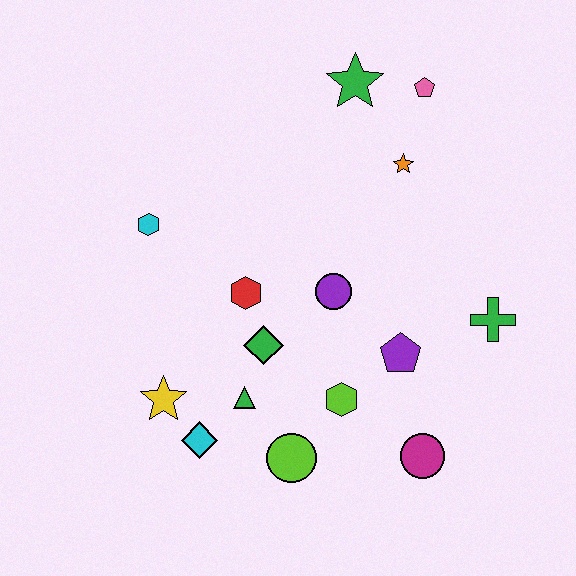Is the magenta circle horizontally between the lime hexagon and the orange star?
No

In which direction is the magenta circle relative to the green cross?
The magenta circle is below the green cross.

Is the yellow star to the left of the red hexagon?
Yes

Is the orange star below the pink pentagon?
Yes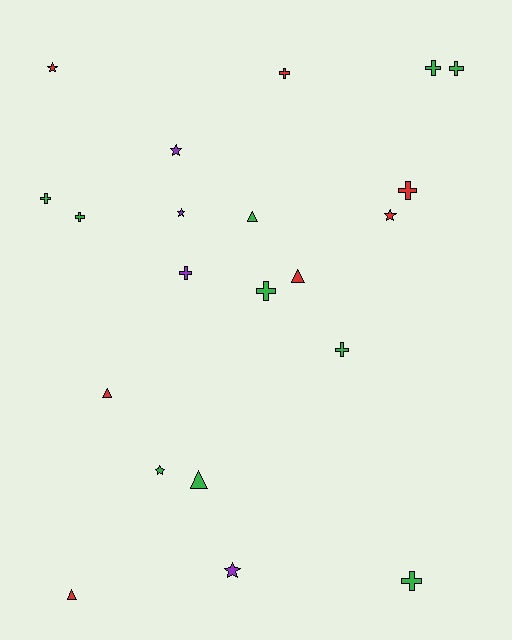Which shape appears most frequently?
Cross, with 10 objects.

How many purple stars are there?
There are 3 purple stars.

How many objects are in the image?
There are 21 objects.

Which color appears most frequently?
Green, with 10 objects.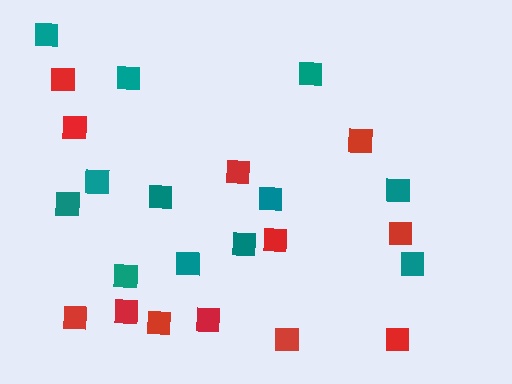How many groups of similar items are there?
There are 2 groups: one group of red squares (12) and one group of teal squares (12).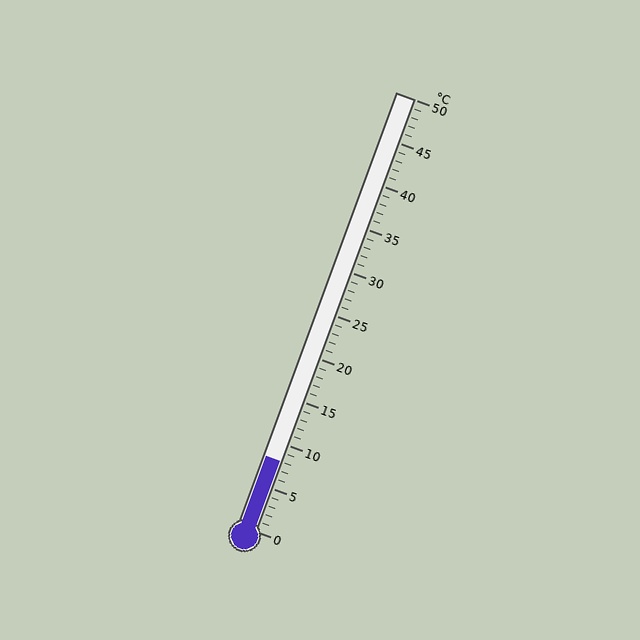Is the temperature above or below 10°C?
The temperature is below 10°C.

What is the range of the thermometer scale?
The thermometer scale ranges from 0°C to 50°C.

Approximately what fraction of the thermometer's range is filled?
The thermometer is filled to approximately 15% of its range.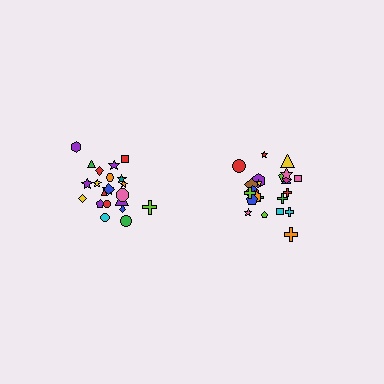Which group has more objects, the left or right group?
The right group.